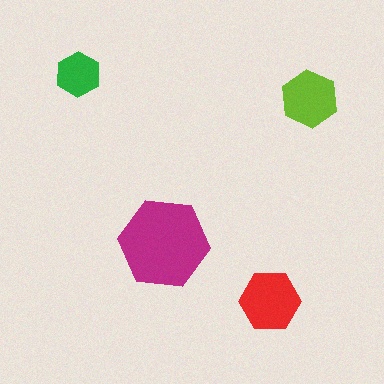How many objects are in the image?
There are 4 objects in the image.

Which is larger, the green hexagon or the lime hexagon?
The lime one.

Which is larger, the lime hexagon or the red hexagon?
The red one.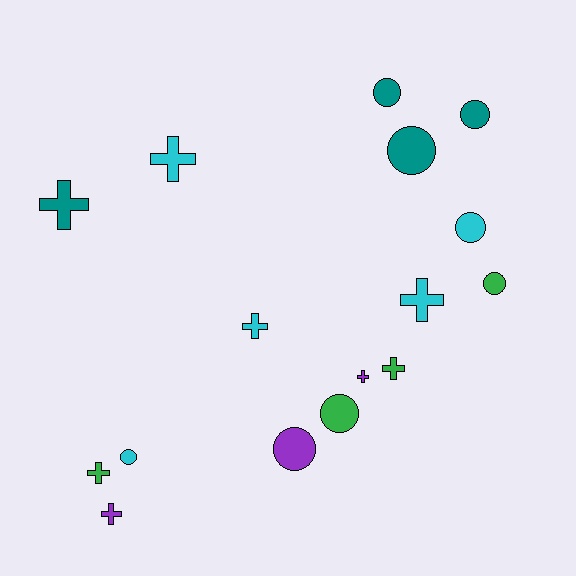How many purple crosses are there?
There are 2 purple crosses.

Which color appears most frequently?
Cyan, with 5 objects.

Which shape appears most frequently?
Cross, with 8 objects.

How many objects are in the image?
There are 16 objects.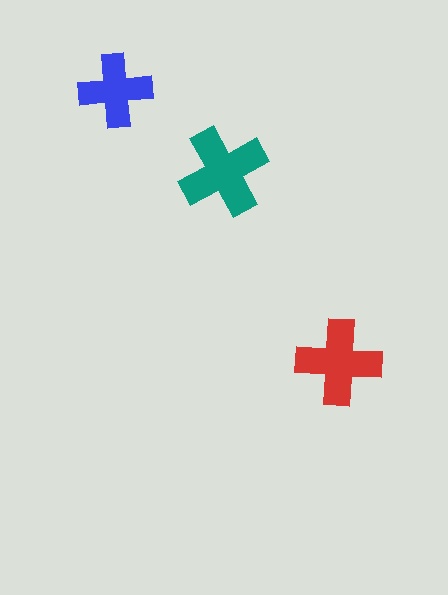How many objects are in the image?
There are 3 objects in the image.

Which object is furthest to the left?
The blue cross is leftmost.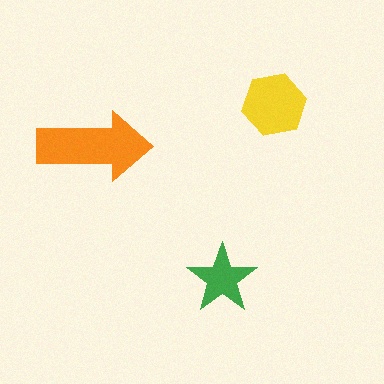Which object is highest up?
The yellow hexagon is topmost.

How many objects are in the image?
There are 3 objects in the image.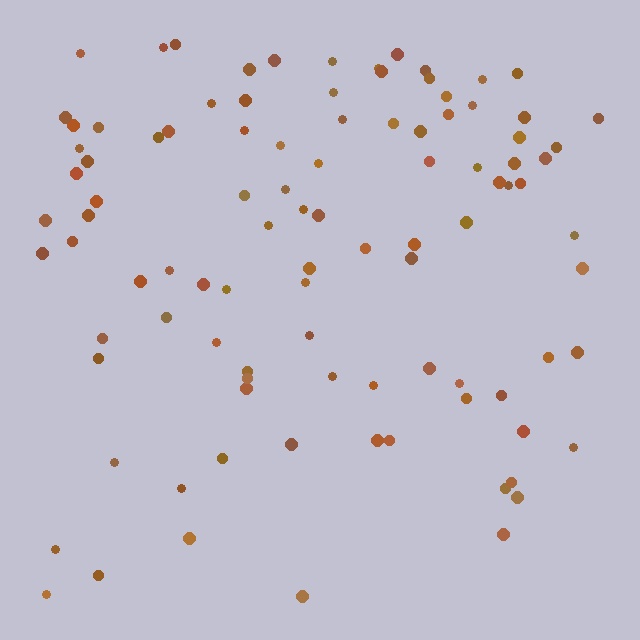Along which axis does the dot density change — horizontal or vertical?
Vertical.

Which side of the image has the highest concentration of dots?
The top.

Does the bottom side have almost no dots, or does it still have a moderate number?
Still a moderate number, just noticeably fewer than the top.